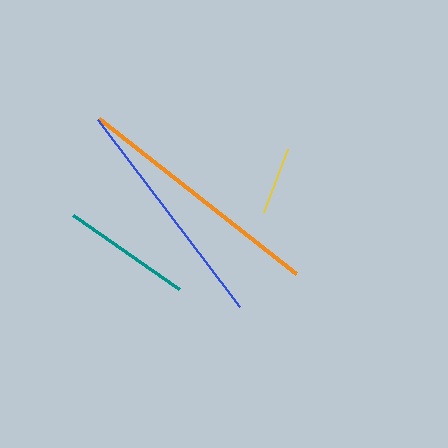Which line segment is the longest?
The orange line is the longest at approximately 250 pixels.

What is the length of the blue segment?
The blue segment is approximately 235 pixels long.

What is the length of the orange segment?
The orange segment is approximately 250 pixels long.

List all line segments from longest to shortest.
From longest to shortest: orange, blue, teal, yellow.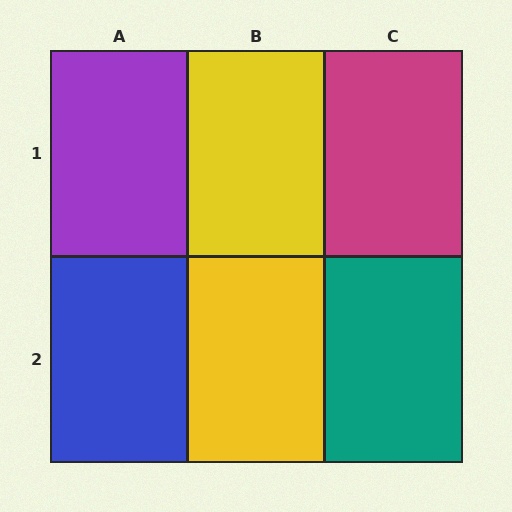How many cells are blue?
1 cell is blue.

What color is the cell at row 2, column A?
Blue.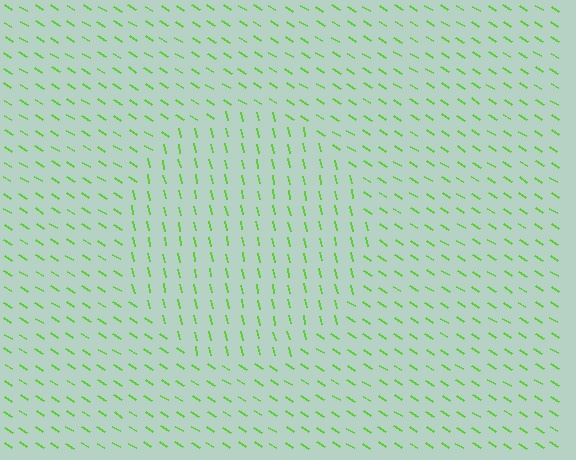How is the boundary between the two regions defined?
The boundary is defined purely by a change in line orientation (approximately 45 degrees difference). All lines are the same color and thickness.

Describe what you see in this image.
The image is filled with small lime line segments. A circle region in the image has lines oriented differently from the surrounding lines, creating a visible texture boundary.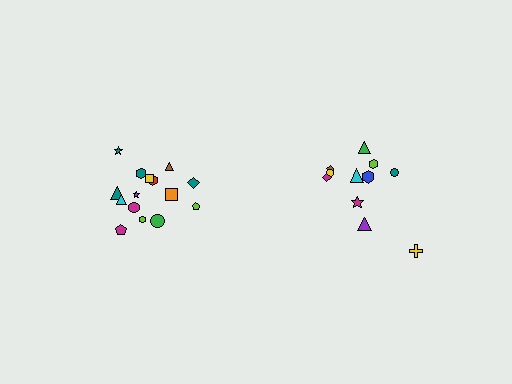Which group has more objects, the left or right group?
The left group.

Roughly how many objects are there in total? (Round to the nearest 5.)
Roughly 25 objects in total.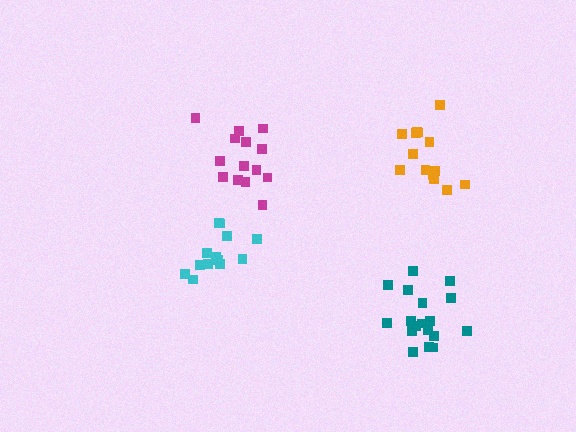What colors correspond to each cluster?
The clusters are colored: cyan, magenta, orange, teal.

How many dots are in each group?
Group 1: 13 dots, Group 2: 14 dots, Group 3: 14 dots, Group 4: 18 dots (59 total).